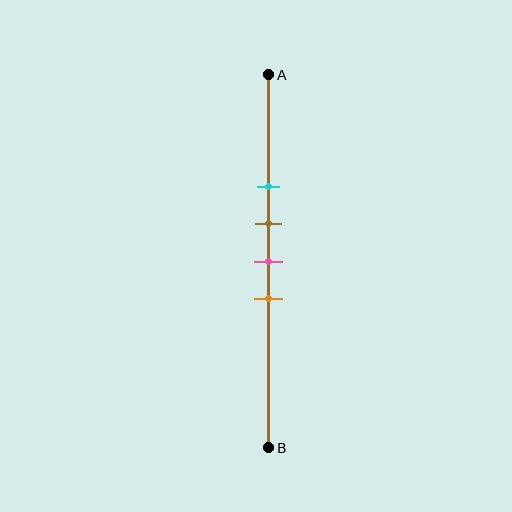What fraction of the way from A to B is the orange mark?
The orange mark is approximately 60% (0.6) of the way from A to B.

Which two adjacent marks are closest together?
The brown and pink marks are the closest adjacent pair.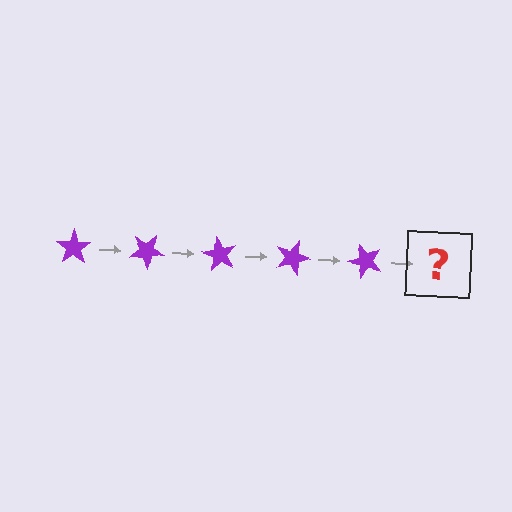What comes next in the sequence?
The next element should be a purple star rotated 150 degrees.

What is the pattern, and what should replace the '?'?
The pattern is that the star rotates 30 degrees each step. The '?' should be a purple star rotated 150 degrees.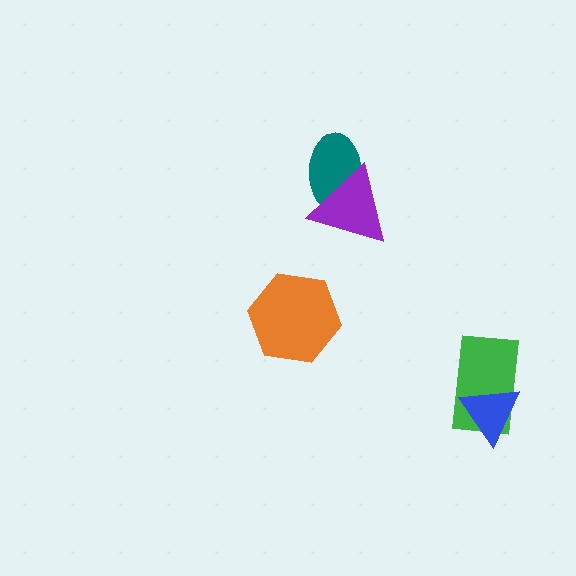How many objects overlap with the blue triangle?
1 object overlaps with the blue triangle.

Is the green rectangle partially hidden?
Yes, it is partially covered by another shape.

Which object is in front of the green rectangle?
The blue triangle is in front of the green rectangle.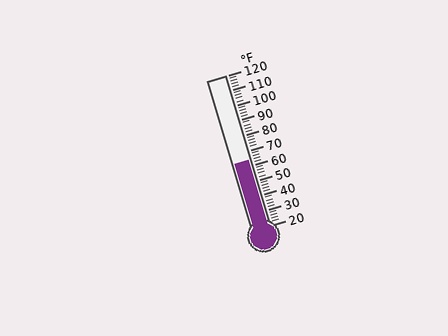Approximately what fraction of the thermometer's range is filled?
The thermometer is filled to approximately 45% of its range.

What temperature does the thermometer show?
The thermometer shows approximately 64°F.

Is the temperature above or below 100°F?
The temperature is below 100°F.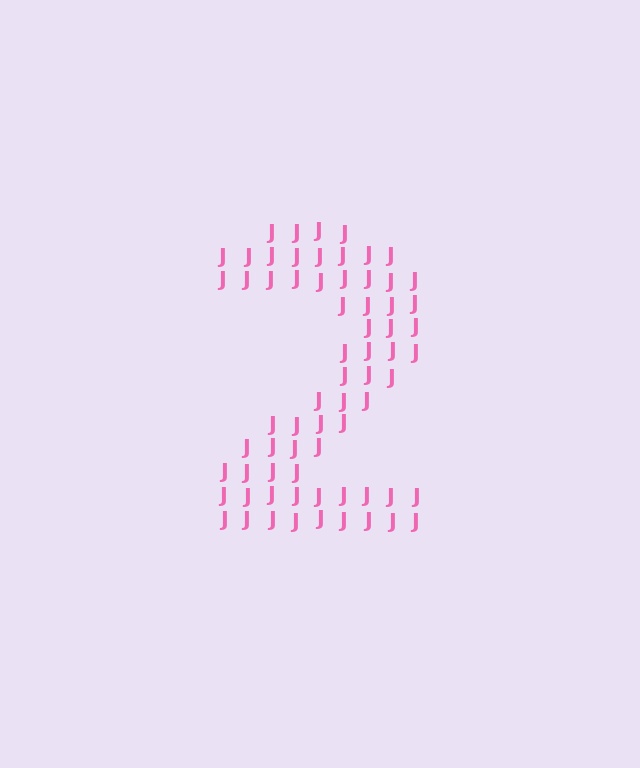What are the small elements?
The small elements are letter J's.